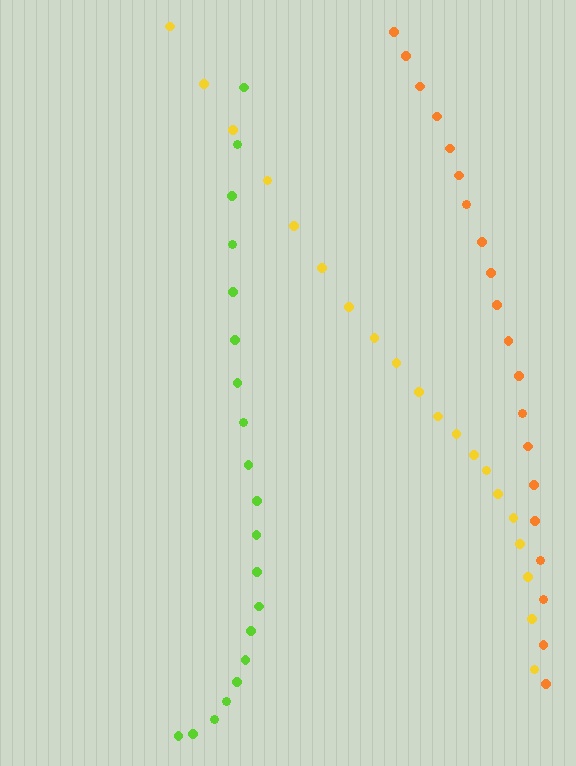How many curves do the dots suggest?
There are 3 distinct paths.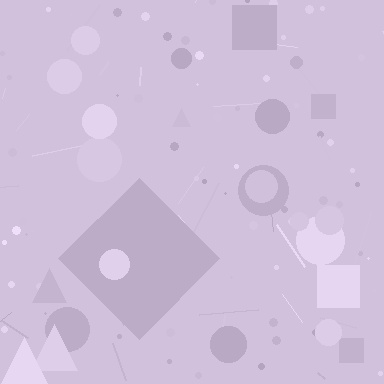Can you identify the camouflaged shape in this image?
The camouflaged shape is a diamond.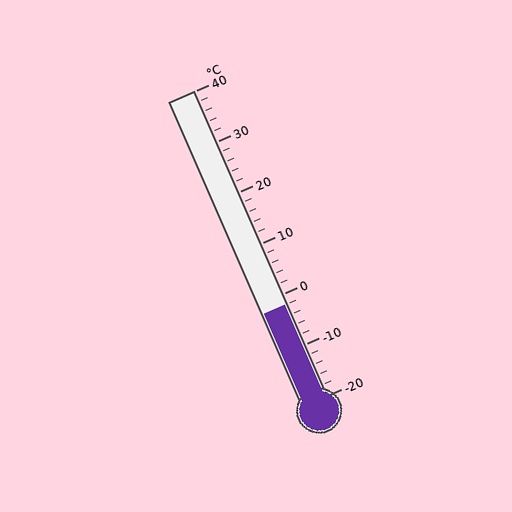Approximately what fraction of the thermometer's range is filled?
The thermometer is filled to approximately 30% of its range.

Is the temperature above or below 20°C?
The temperature is below 20°C.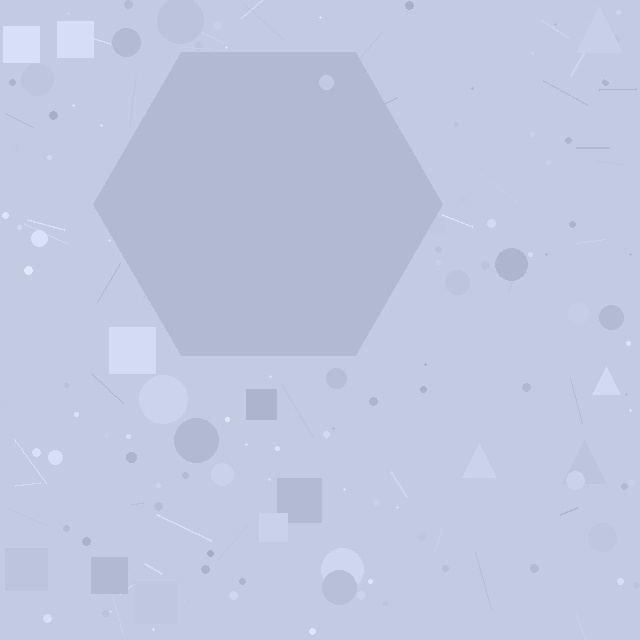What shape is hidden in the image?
A hexagon is hidden in the image.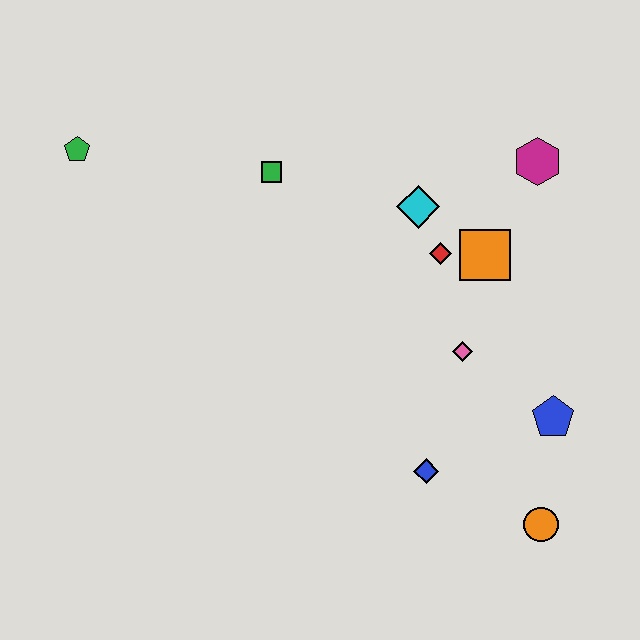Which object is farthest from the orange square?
The green pentagon is farthest from the orange square.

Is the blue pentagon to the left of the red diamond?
No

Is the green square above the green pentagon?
No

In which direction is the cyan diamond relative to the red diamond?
The cyan diamond is above the red diamond.